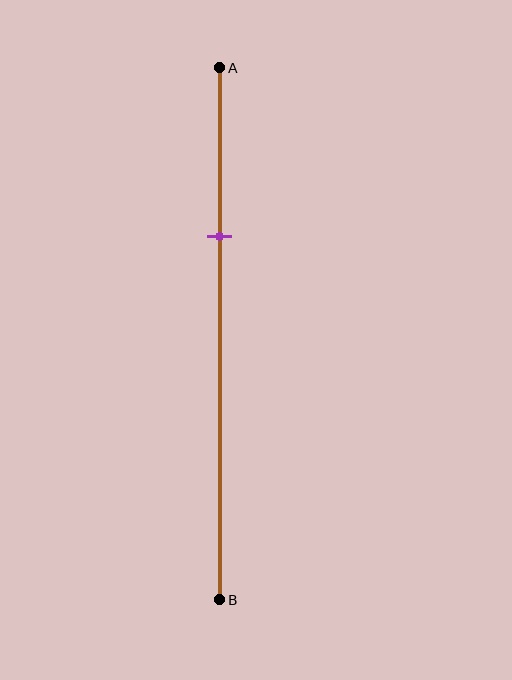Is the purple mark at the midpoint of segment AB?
No, the mark is at about 30% from A, not at the 50% midpoint.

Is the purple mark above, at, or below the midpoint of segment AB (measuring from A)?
The purple mark is above the midpoint of segment AB.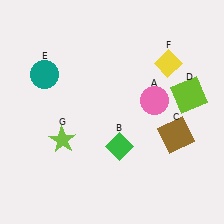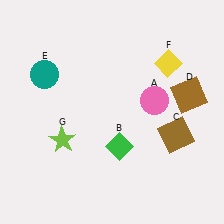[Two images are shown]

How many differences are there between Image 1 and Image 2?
There is 1 difference between the two images.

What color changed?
The square (D) changed from lime in Image 1 to brown in Image 2.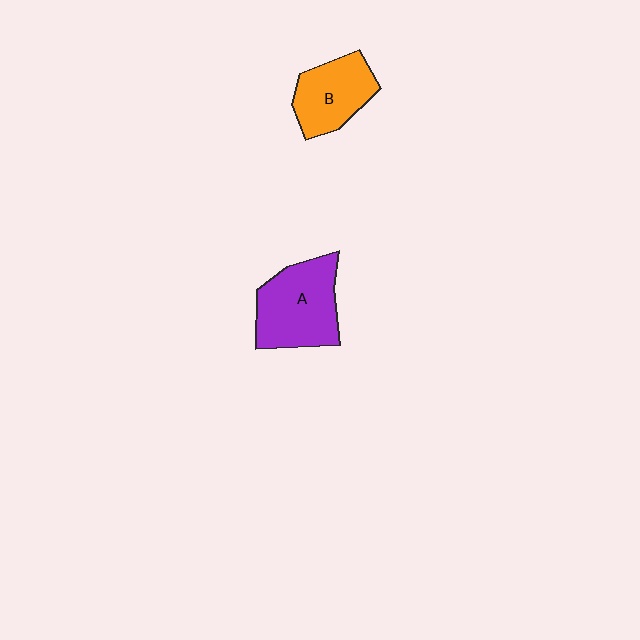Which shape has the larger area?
Shape A (purple).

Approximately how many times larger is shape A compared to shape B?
Approximately 1.3 times.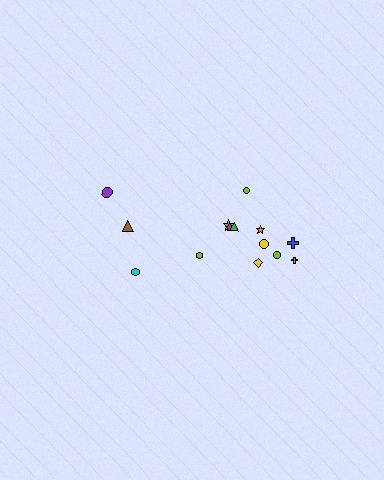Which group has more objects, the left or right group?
The right group.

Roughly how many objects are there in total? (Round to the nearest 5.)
Roughly 15 objects in total.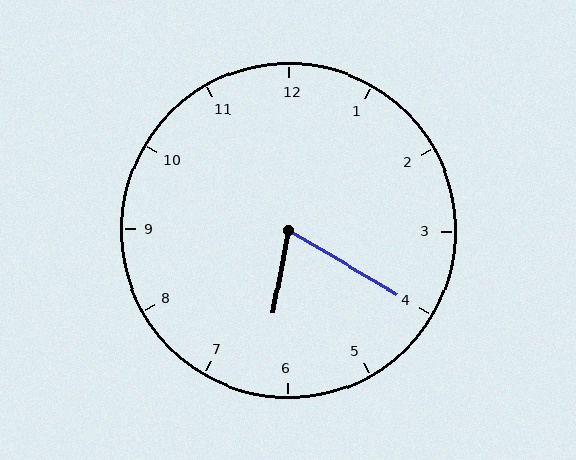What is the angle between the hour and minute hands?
Approximately 70 degrees.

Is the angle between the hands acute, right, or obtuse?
It is acute.